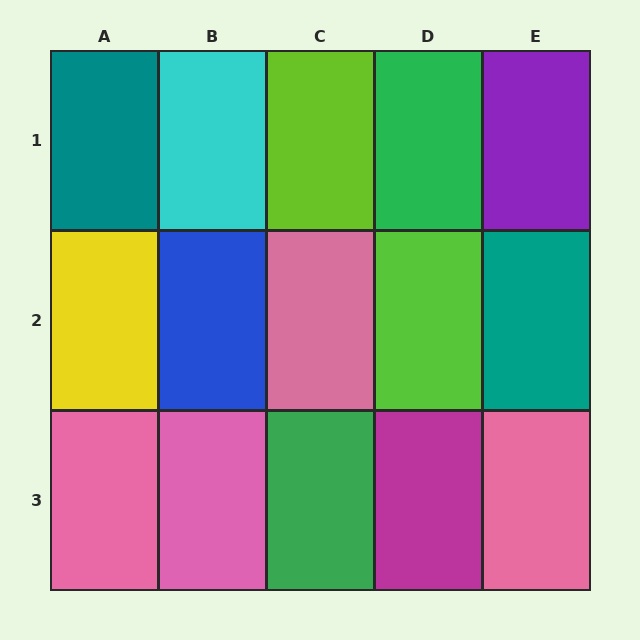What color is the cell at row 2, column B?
Blue.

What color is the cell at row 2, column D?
Lime.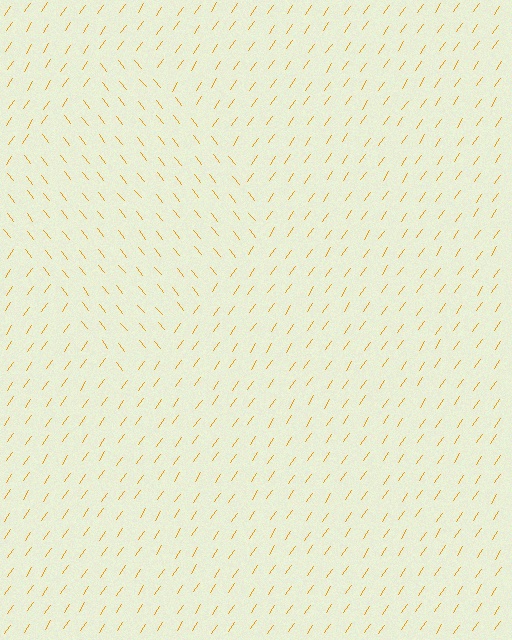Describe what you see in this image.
The image is filled with small orange line segments. A diamond region in the image has lines oriented differently from the surrounding lines, creating a visible texture boundary.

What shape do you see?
I see a diamond.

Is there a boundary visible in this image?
Yes, there is a texture boundary formed by a change in line orientation.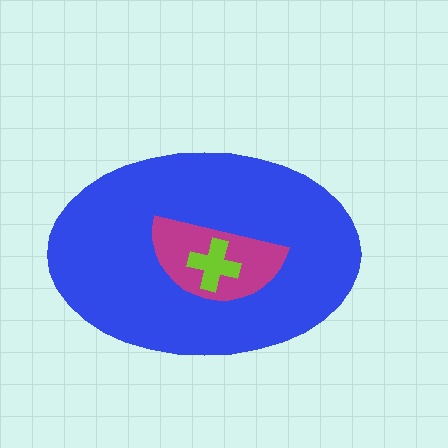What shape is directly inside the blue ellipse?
The magenta semicircle.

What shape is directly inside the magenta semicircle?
The lime cross.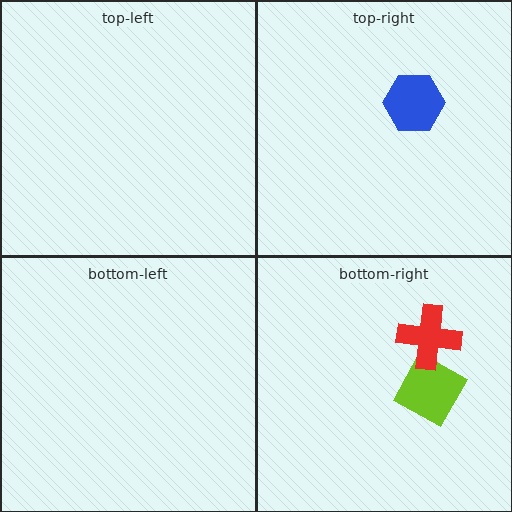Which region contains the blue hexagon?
The top-right region.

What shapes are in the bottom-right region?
The lime diamond, the red cross.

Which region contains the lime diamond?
The bottom-right region.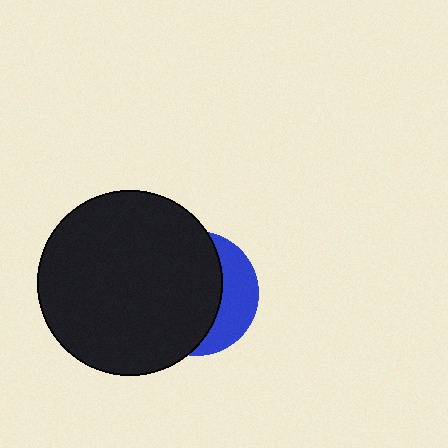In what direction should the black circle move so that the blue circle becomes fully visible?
The black circle should move left. That is the shortest direction to clear the overlap and leave the blue circle fully visible.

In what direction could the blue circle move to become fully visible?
The blue circle could move right. That would shift it out from behind the black circle entirely.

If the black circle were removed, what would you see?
You would see the complete blue circle.